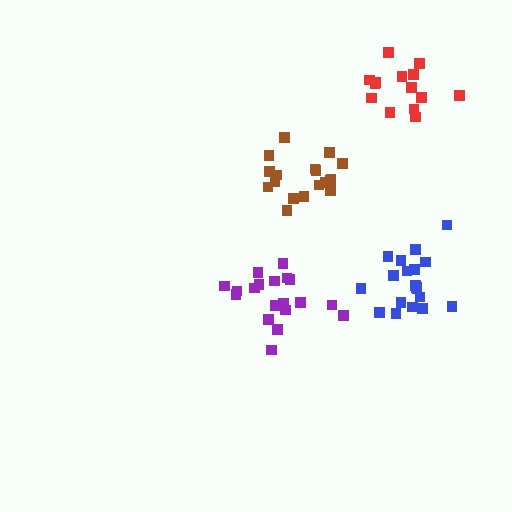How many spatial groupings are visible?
There are 4 spatial groupings.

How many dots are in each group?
Group 1: 18 dots, Group 2: 19 dots, Group 3: 19 dots, Group 4: 14 dots (70 total).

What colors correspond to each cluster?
The clusters are colored: brown, purple, blue, red.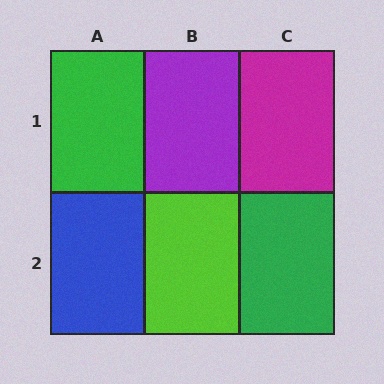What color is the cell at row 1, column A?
Green.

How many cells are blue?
1 cell is blue.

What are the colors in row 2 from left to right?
Blue, lime, green.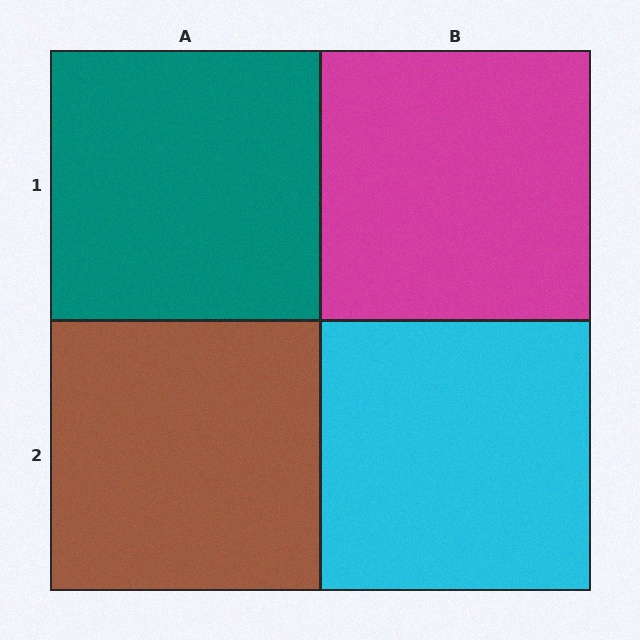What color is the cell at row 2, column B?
Cyan.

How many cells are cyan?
1 cell is cyan.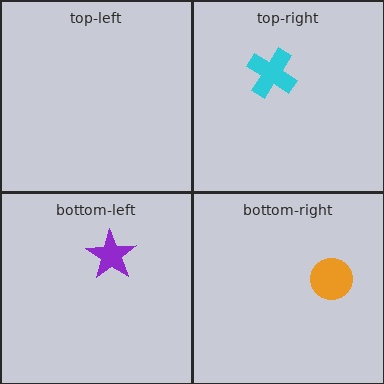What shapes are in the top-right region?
The cyan cross.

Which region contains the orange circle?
The bottom-right region.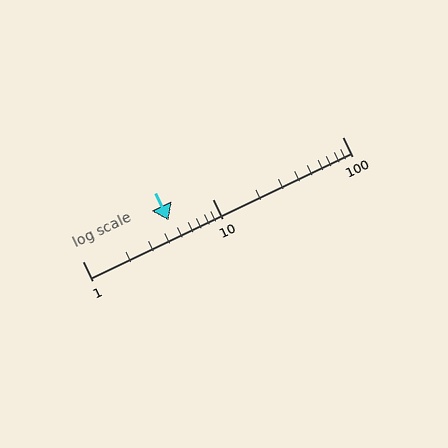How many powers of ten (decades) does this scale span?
The scale spans 2 decades, from 1 to 100.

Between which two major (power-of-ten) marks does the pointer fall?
The pointer is between 1 and 10.